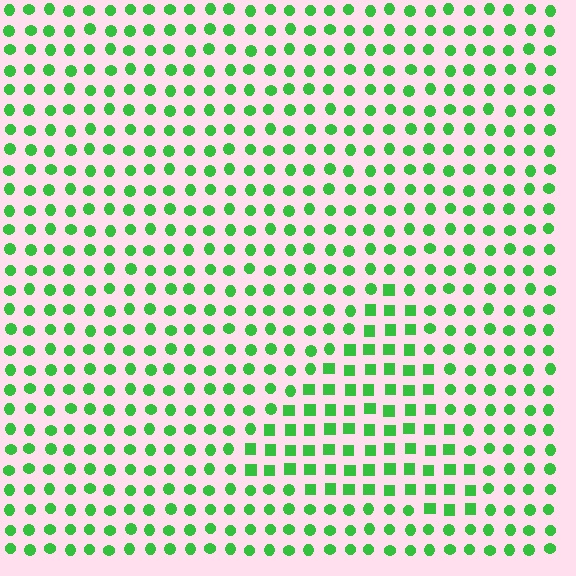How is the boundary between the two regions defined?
The boundary is defined by a change in element shape: squares inside vs. circles outside. All elements share the same color and spacing.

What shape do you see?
I see a triangle.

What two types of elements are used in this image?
The image uses squares inside the triangle region and circles outside it.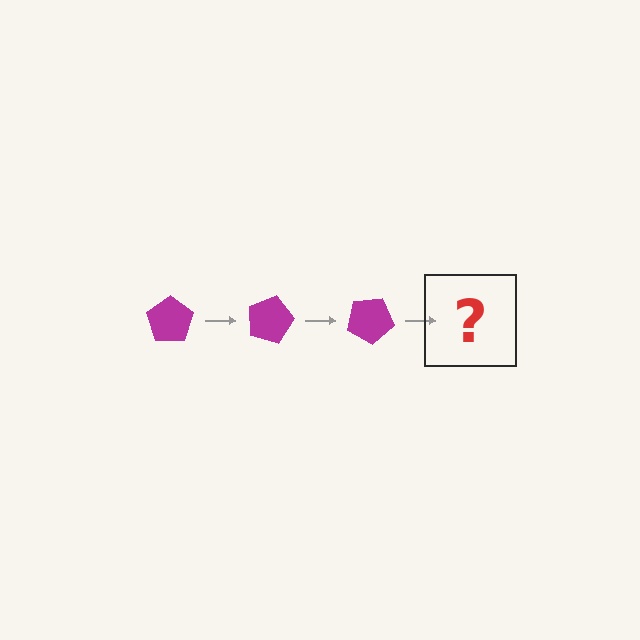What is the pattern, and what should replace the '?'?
The pattern is that the pentagon rotates 15 degrees each step. The '?' should be a magenta pentagon rotated 45 degrees.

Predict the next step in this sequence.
The next step is a magenta pentagon rotated 45 degrees.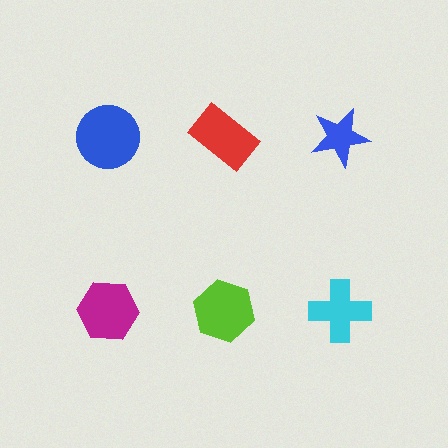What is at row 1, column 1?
A blue circle.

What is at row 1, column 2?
A red rectangle.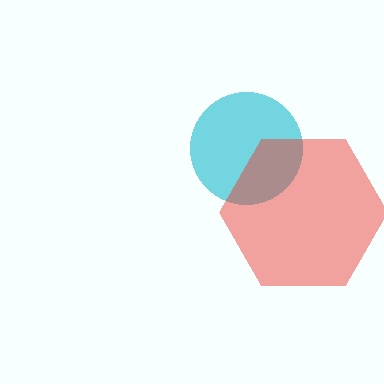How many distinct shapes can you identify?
There are 2 distinct shapes: a cyan circle, a red hexagon.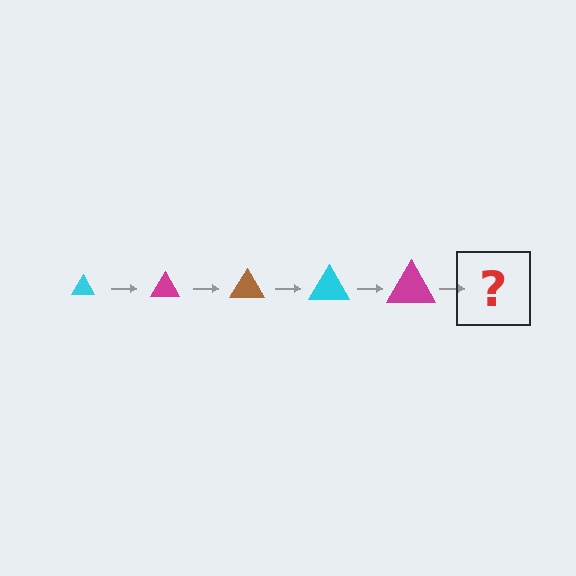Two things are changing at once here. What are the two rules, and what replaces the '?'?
The two rules are that the triangle grows larger each step and the color cycles through cyan, magenta, and brown. The '?' should be a brown triangle, larger than the previous one.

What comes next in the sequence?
The next element should be a brown triangle, larger than the previous one.